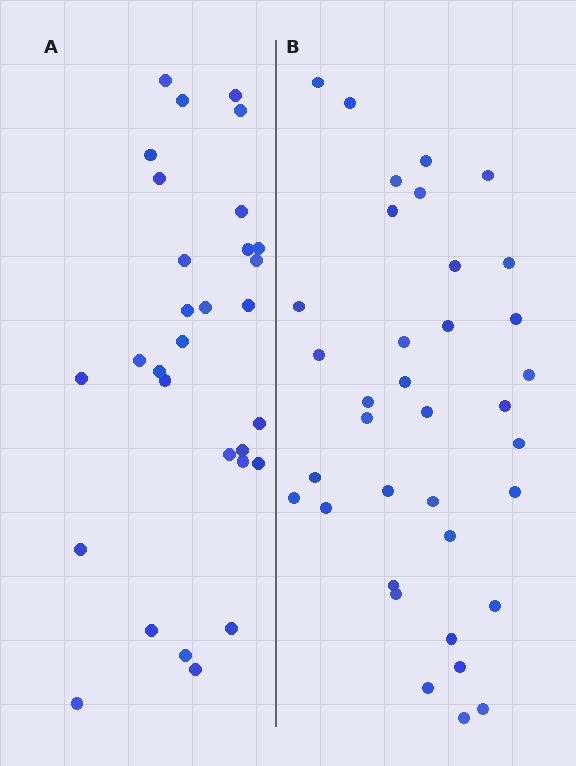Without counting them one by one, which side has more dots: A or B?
Region B (the right region) has more dots.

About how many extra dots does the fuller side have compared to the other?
Region B has about 6 more dots than region A.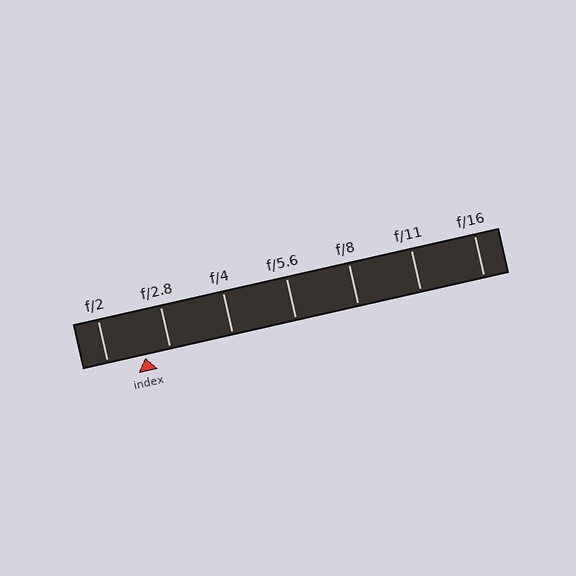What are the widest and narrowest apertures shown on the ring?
The widest aperture shown is f/2 and the narrowest is f/16.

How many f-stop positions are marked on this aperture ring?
There are 7 f-stop positions marked.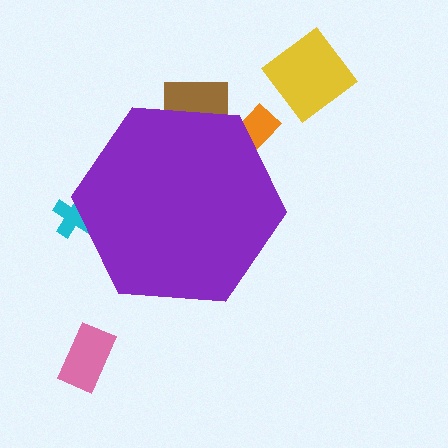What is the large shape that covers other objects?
A purple hexagon.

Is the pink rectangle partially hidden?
No, the pink rectangle is fully visible.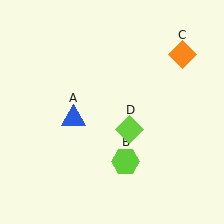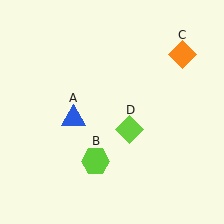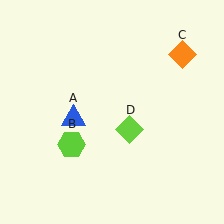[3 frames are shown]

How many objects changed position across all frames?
1 object changed position: lime hexagon (object B).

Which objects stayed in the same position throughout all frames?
Blue triangle (object A) and orange diamond (object C) and lime diamond (object D) remained stationary.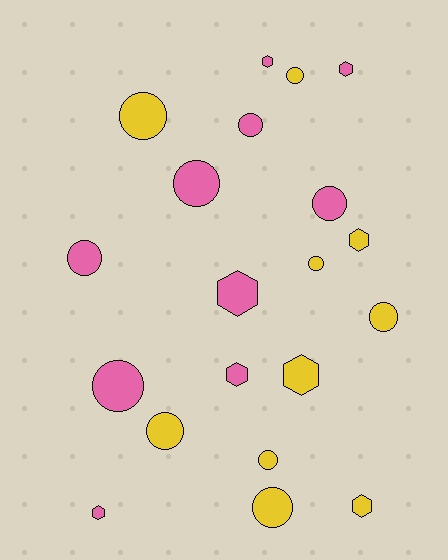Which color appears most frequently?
Yellow, with 10 objects.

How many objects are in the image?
There are 20 objects.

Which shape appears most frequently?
Circle, with 12 objects.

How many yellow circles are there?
There are 7 yellow circles.